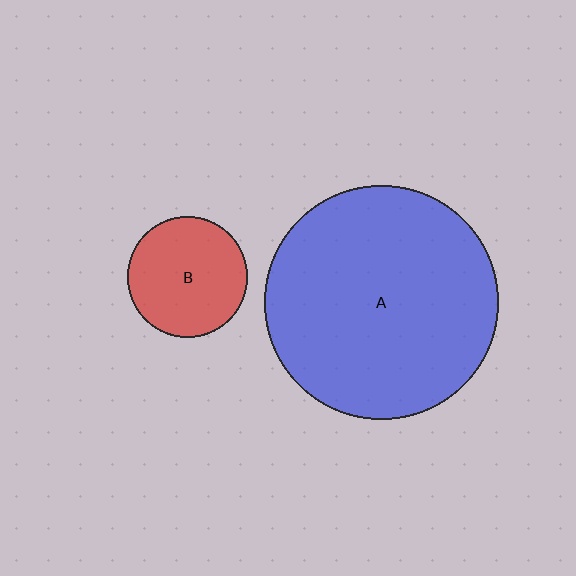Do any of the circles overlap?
No, none of the circles overlap.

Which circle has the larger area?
Circle A (blue).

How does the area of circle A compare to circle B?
Approximately 3.8 times.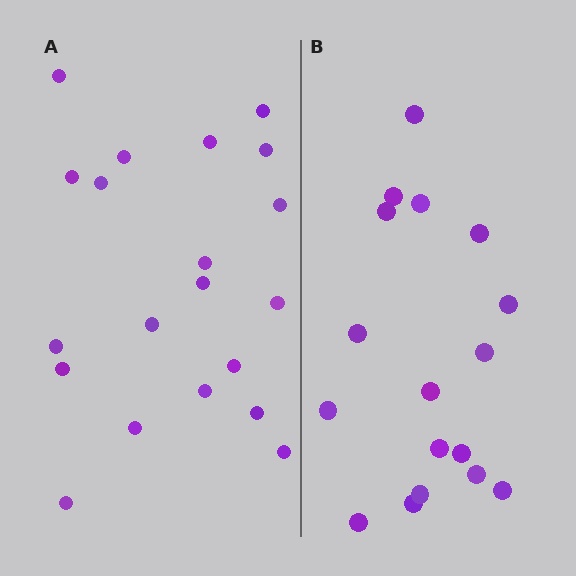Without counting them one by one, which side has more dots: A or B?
Region A (the left region) has more dots.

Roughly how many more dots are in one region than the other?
Region A has just a few more — roughly 2 or 3 more dots than region B.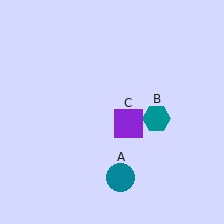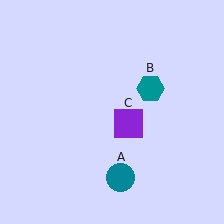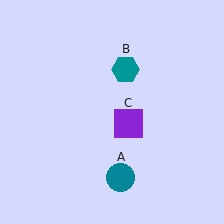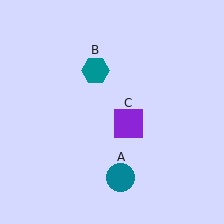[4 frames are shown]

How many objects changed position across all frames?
1 object changed position: teal hexagon (object B).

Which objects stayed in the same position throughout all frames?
Teal circle (object A) and purple square (object C) remained stationary.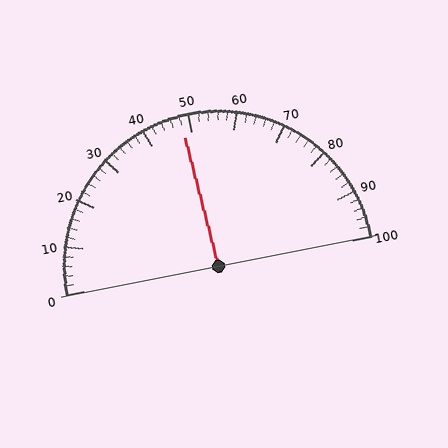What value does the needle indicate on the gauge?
The needle indicates approximately 48.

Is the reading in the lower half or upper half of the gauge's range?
The reading is in the lower half of the range (0 to 100).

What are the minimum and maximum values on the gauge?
The gauge ranges from 0 to 100.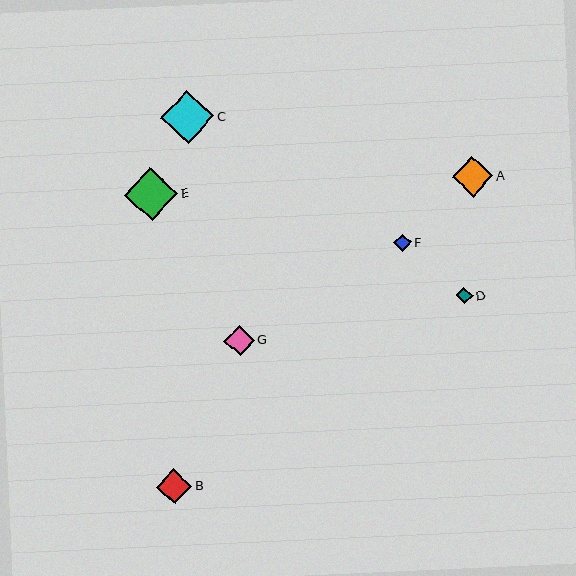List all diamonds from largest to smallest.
From largest to smallest: E, C, A, B, G, F, D.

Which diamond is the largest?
Diamond E is the largest with a size of approximately 53 pixels.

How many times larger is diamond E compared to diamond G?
Diamond E is approximately 1.8 times the size of diamond G.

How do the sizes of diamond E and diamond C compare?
Diamond E and diamond C are approximately the same size.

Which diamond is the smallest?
Diamond D is the smallest with a size of approximately 16 pixels.